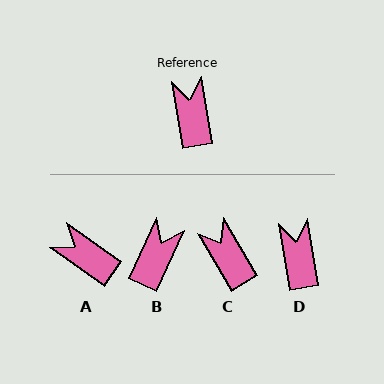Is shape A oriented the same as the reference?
No, it is off by about 45 degrees.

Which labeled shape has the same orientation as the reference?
D.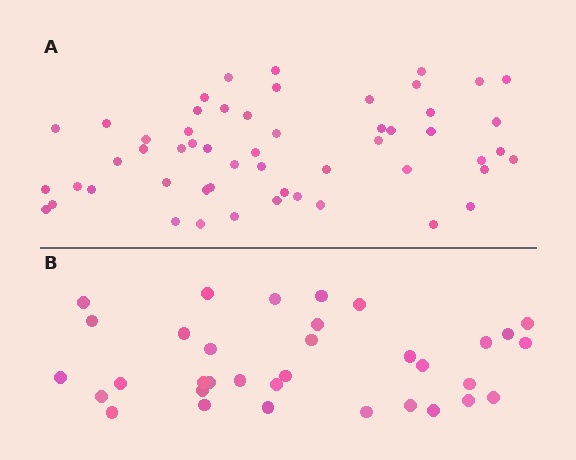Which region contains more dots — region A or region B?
Region A (the top region) has more dots.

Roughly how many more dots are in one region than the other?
Region A has approximately 20 more dots than region B.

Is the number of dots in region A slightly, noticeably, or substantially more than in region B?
Region A has substantially more. The ratio is roughly 1.6 to 1.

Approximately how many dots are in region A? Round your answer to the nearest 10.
About 50 dots. (The exact count is 54, which rounds to 50.)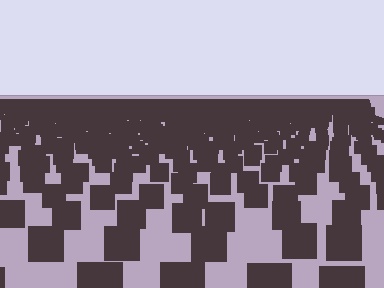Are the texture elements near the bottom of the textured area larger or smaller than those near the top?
Larger. Near the bottom, elements are closer to the viewer and appear at a bigger on-screen size.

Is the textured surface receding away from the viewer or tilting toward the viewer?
The surface is receding away from the viewer. Texture elements get smaller and denser toward the top.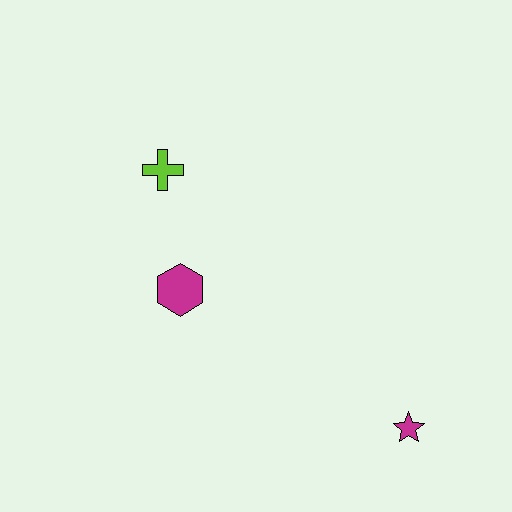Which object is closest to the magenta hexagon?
The lime cross is closest to the magenta hexagon.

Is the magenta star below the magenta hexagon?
Yes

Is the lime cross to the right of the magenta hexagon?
No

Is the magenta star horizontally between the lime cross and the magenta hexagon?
No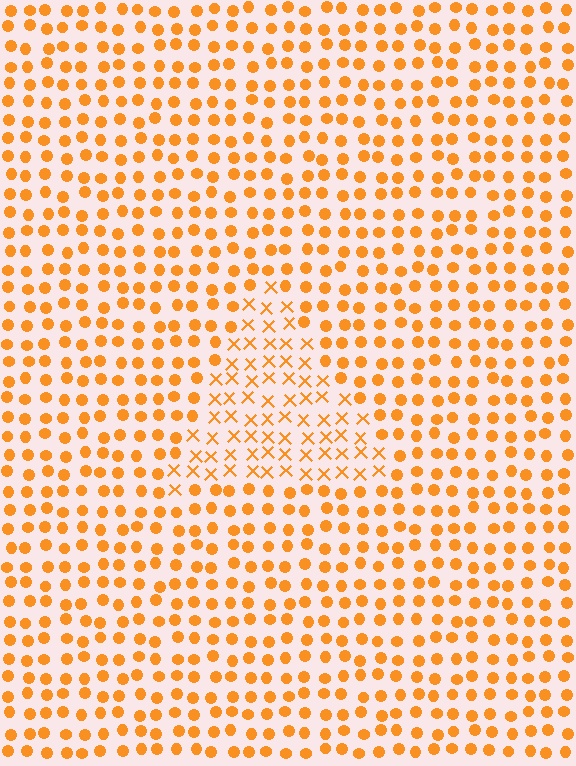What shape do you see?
I see a triangle.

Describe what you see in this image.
The image is filled with small orange elements arranged in a uniform grid. A triangle-shaped region contains X marks, while the surrounding area contains circles. The boundary is defined purely by the change in element shape.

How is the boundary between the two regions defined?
The boundary is defined by a change in element shape: X marks inside vs. circles outside. All elements share the same color and spacing.